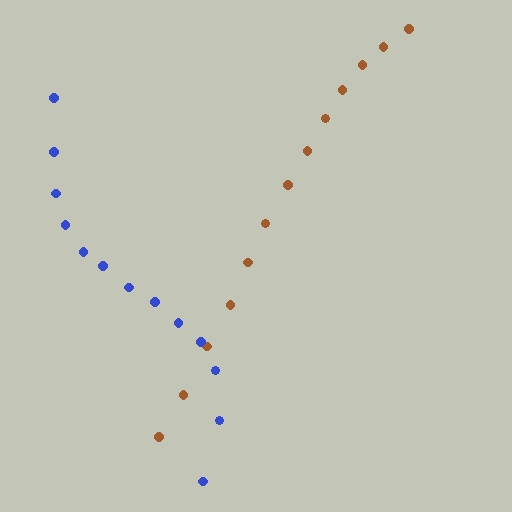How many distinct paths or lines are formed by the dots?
There are 2 distinct paths.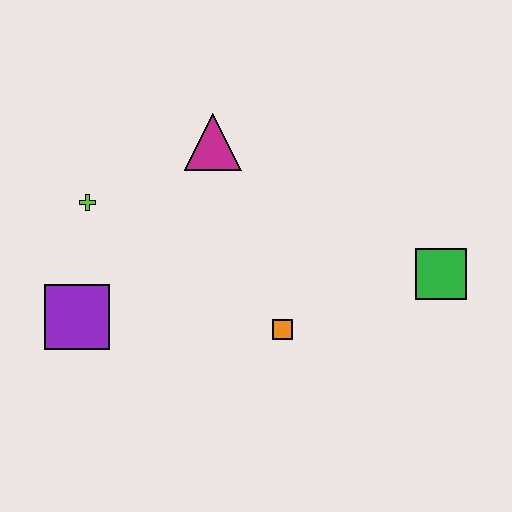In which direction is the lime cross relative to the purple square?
The lime cross is above the purple square.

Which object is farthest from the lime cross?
The green square is farthest from the lime cross.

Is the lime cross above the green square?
Yes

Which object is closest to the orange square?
The green square is closest to the orange square.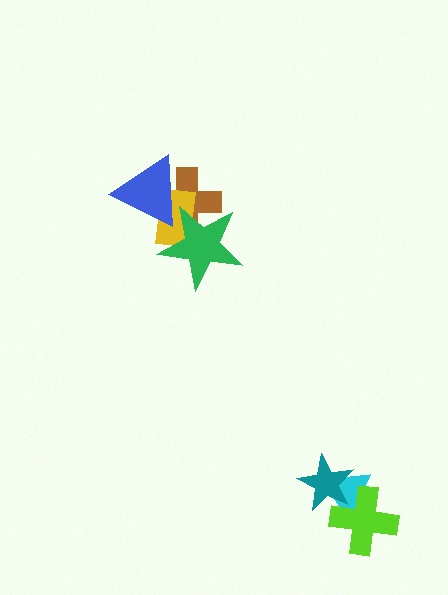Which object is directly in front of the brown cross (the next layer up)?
The yellow rectangle is directly in front of the brown cross.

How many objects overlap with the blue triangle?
3 objects overlap with the blue triangle.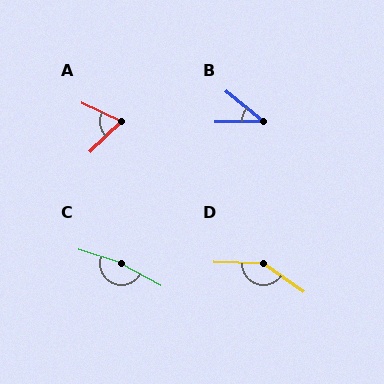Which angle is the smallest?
B, at approximately 40 degrees.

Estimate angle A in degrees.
Approximately 70 degrees.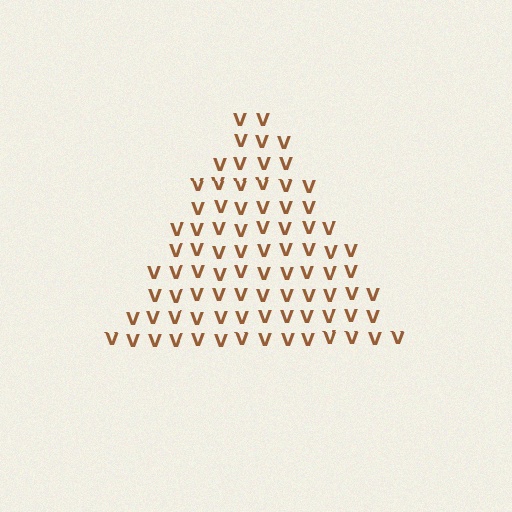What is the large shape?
The large shape is a triangle.